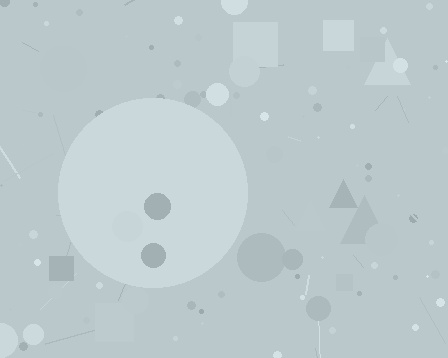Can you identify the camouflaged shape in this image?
The camouflaged shape is a circle.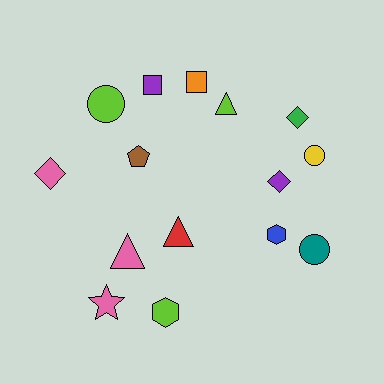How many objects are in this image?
There are 15 objects.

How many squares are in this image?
There are 2 squares.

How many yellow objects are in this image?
There is 1 yellow object.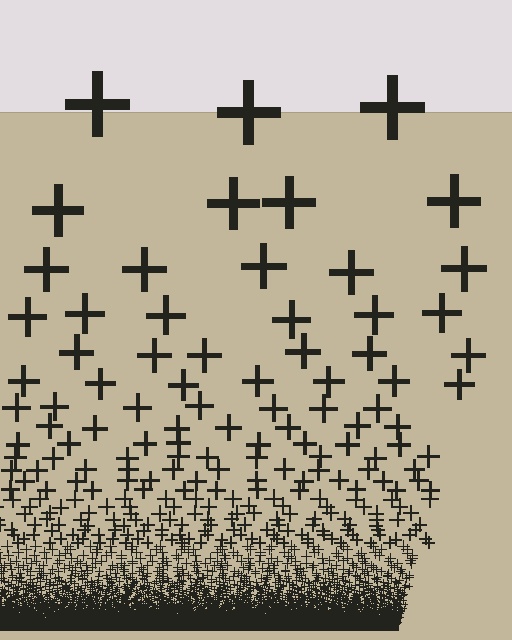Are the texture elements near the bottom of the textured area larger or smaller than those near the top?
Smaller. The gradient is inverted — elements near the bottom are smaller and denser.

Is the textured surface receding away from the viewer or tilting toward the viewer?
The surface appears to tilt toward the viewer. Texture elements get larger and sparser toward the top.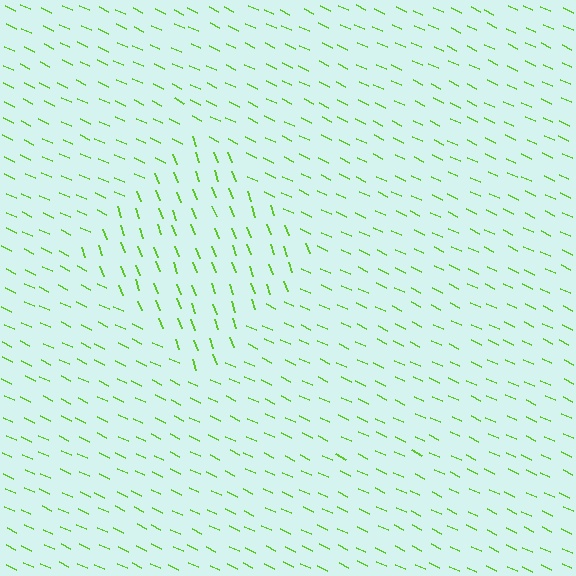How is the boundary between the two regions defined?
The boundary is defined purely by a change in line orientation (approximately 45 degrees difference). All lines are the same color and thickness.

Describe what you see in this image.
The image is filled with small lime line segments. A diamond region in the image has lines oriented differently from the surrounding lines, creating a visible texture boundary.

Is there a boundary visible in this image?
Yes, there is a texture boundary formed by a change in line orientation.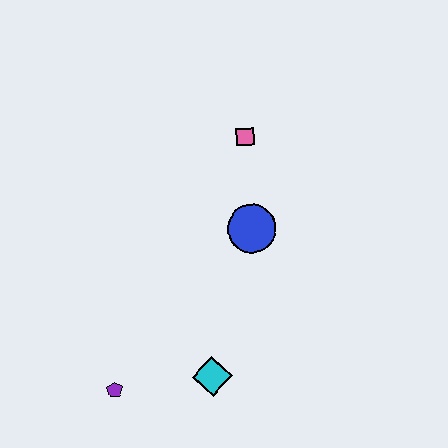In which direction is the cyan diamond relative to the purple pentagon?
The cyan diamond is to the right of the purple pentagon.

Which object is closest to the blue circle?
The pink square is closest to the blue circle.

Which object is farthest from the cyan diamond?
The pink square is farthest from the cyan diamond.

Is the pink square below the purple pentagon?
No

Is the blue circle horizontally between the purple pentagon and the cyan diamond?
No